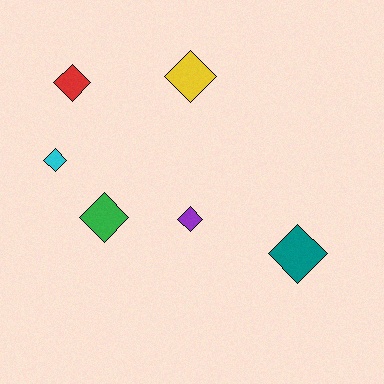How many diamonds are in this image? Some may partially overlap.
There are 6 diamonds.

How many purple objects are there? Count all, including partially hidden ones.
There is 1 purple object.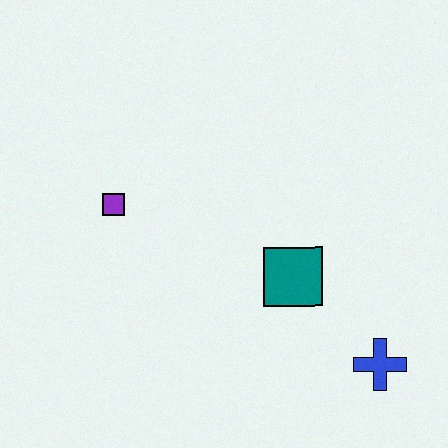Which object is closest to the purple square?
The teal square is closest to the purple square.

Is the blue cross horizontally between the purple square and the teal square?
No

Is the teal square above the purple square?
No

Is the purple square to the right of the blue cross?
No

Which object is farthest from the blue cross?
The purple square is farthest from the blue cross.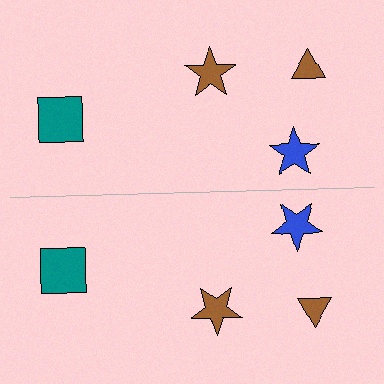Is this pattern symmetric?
Yes, this pattern has bilateral (reflection) symmetry.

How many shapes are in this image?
There are 8 shapes in this image.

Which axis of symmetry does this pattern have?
The pattern has a horizontal axis of symmetry running through the center of the image.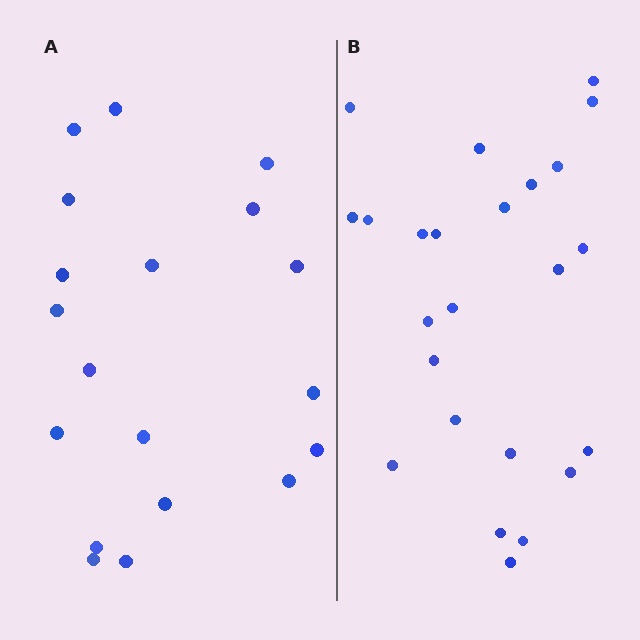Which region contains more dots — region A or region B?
Region B (the right region) has more dots.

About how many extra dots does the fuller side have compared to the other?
Region B has about 5 more dots than region A.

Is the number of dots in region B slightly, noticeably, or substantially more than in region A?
Region B has noticeably more, but not dramatically so. The ratio is roughly 1.3 to 1.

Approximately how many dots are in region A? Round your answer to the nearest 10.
About 20 dots. (The exact count is 19, which rounds to 20.)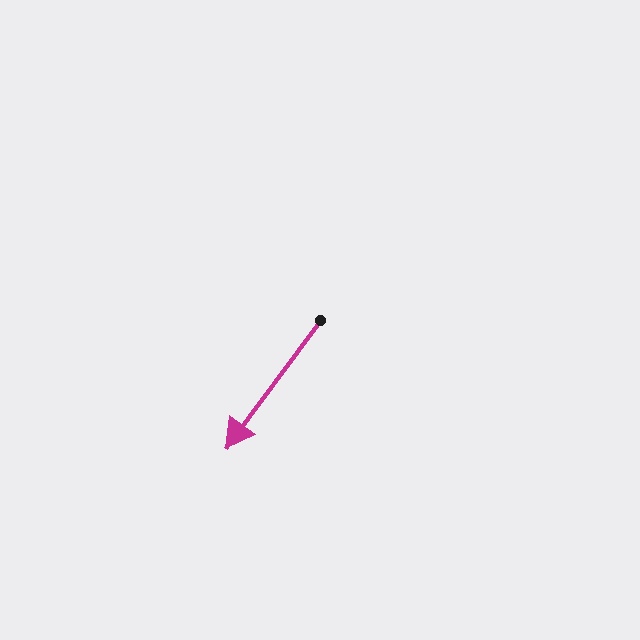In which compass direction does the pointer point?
Southwest.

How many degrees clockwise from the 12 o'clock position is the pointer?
Approximately 216 degrees.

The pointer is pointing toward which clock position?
Roughly 7 o'clock.